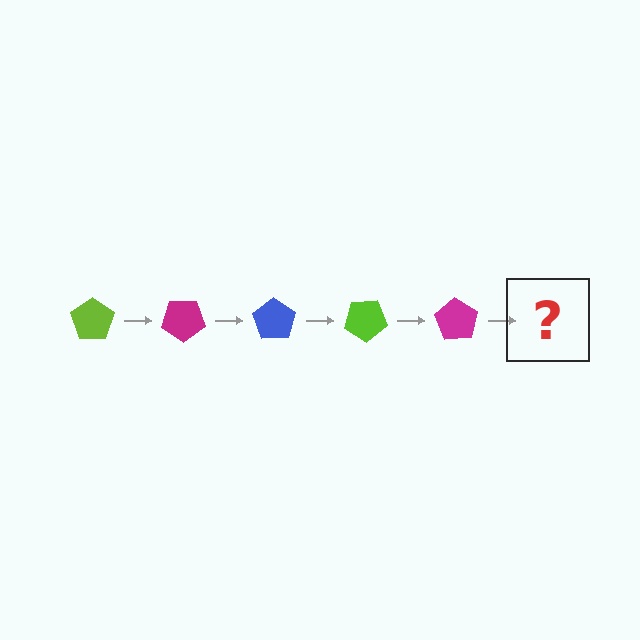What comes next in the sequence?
The next element should be a blue pentagon, rotated 175 degrees from the start.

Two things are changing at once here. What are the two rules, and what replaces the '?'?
The two rules are that it rotates 35 degrees each step and the color cycles through lime, magenta, and blue. The '?' should be a blue pentagon, rotated 175 degrees from the start.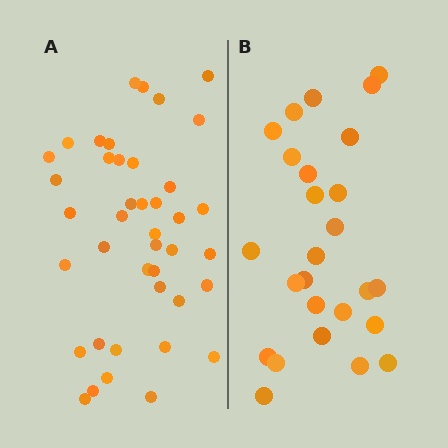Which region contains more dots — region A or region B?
Region A (the left region) has more dots.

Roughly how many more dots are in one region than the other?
Region A has approximately 15 more dots than region B.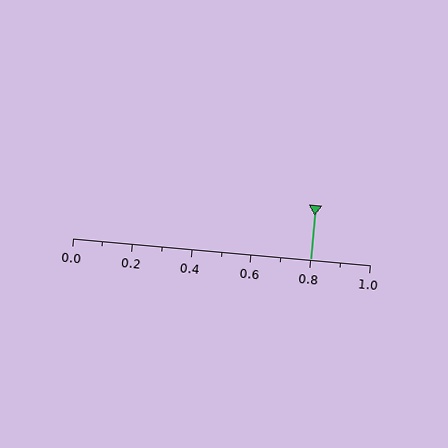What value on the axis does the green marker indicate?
The marker indicates approximately 0.8.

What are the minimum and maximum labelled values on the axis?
The axis runs from 0.0 to 1.0.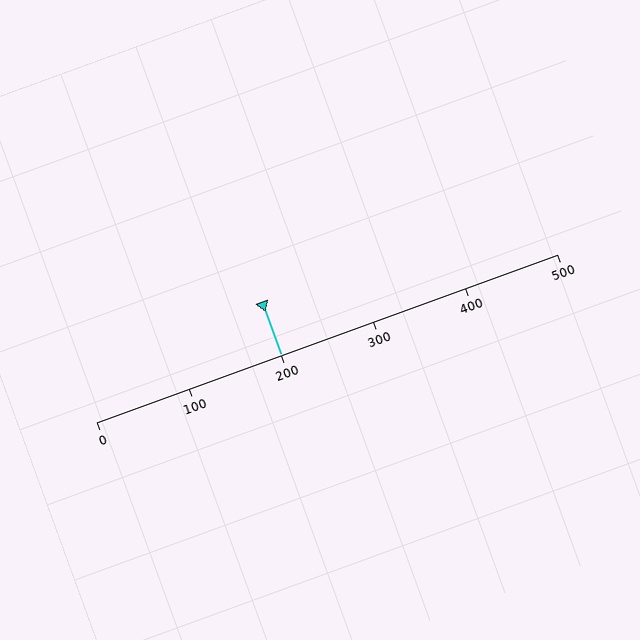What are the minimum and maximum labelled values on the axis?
The axis runs from 0 to 500.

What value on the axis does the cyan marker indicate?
The marker indicates approximately 200.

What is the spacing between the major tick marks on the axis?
The major ticks are spaced 100 apart.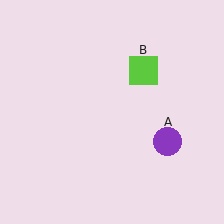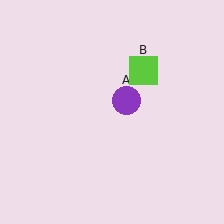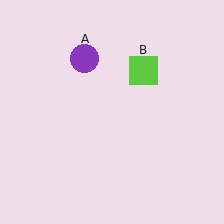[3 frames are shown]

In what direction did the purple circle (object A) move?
The purple circle (object A) moved up and to the left.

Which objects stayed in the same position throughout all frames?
Lime square (object B) remained stationary.